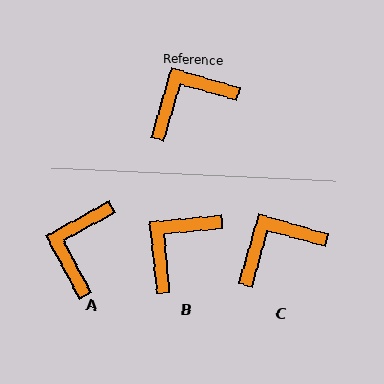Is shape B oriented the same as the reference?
No, it is off by about 22 degrees.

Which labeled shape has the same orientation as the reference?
C.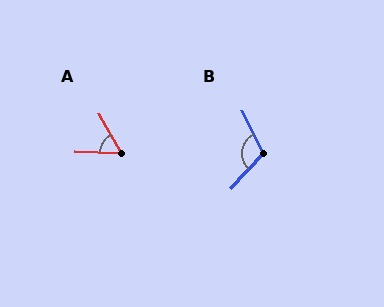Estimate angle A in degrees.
Approximately 58 degrees.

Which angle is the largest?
B, at approximately 110 degrees.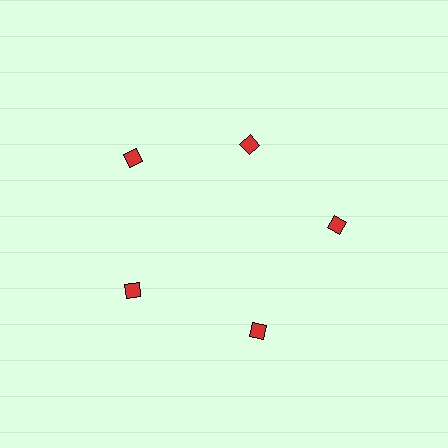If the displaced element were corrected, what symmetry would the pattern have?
It would have 5-fold rotational symmetry — the pattern would map onto itself every 72 degrees.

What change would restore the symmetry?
The symmetry would be restored by moving it outward, back onto the ring so that all 5 diamonds sit at equal angles and equal distance from the center.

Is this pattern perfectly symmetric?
No. The 5 red diamonds are arranged in a ring, but one element near the 1 o'clock position is pulled inward toward the center, breaking the 5-fold rotational symmetry.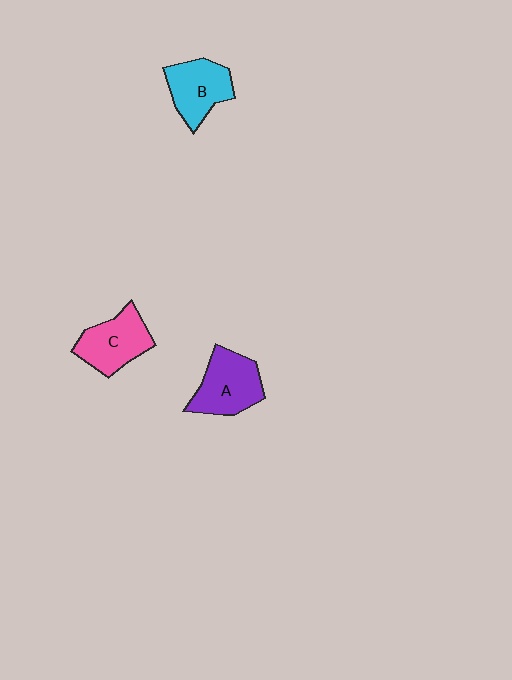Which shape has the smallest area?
Shape B (cyan).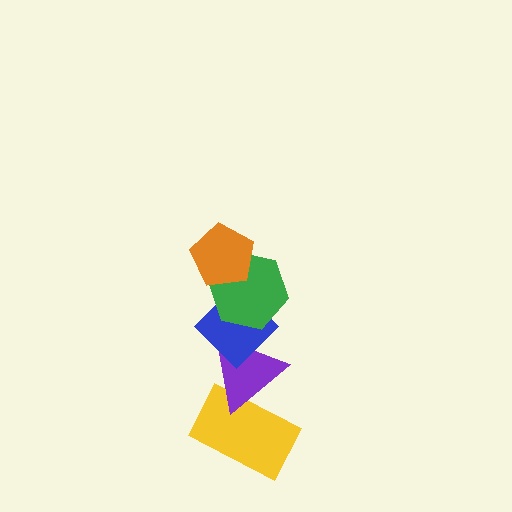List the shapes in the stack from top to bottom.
From top to bottom: the orange pentagon, the green hexagon, the blue diamond, the purple triangle, the yellow rectangle.